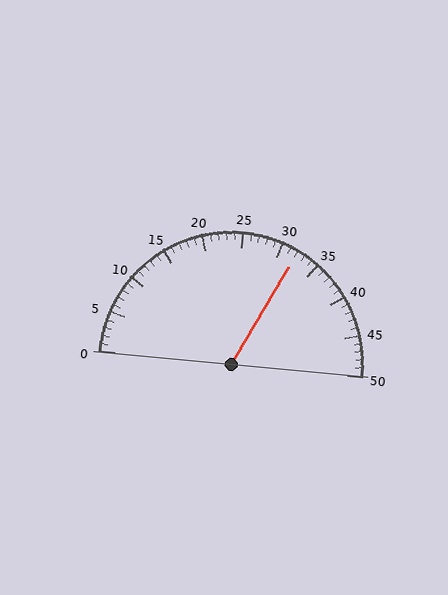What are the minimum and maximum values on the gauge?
The gauge ranges from 0 to 50.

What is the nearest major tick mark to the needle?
The nearest major tick mark is 30.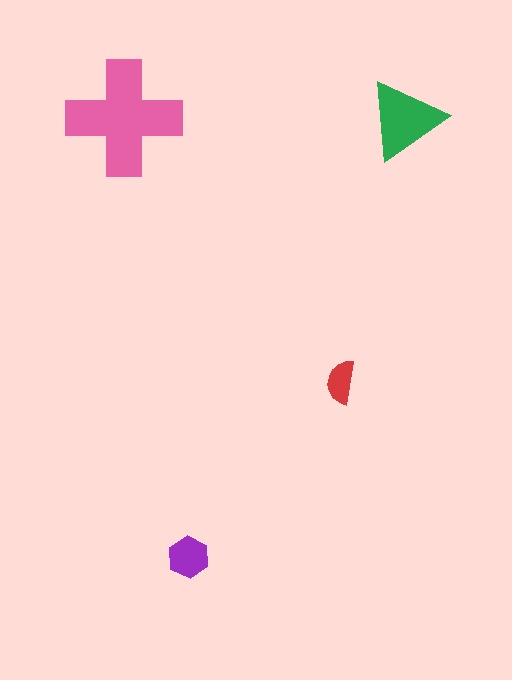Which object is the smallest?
The red semicircle.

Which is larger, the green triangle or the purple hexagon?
The green triangle.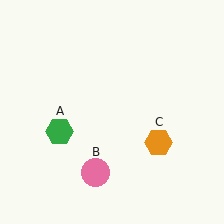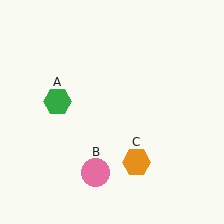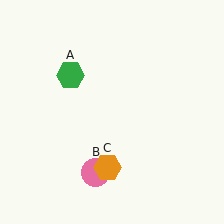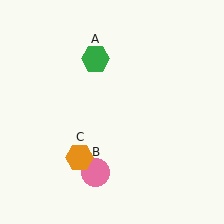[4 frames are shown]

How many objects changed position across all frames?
2 objects changed position: green hexagon (object A), orange hexagon (object C).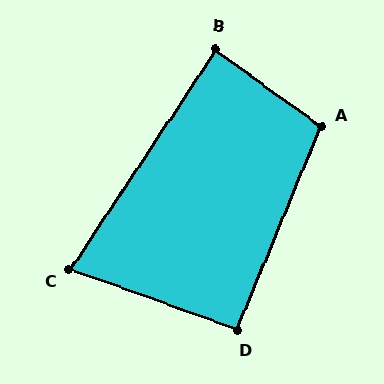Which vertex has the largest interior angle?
A, at approximately 104 degrees.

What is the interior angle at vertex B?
Approximately 87 degrees (approximately right).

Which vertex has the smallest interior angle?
C, at approximately 76 degrees.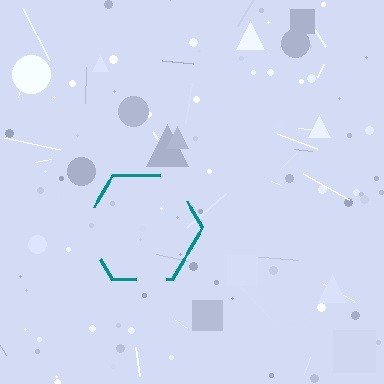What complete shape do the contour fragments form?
The contour fragments form a hexagon.